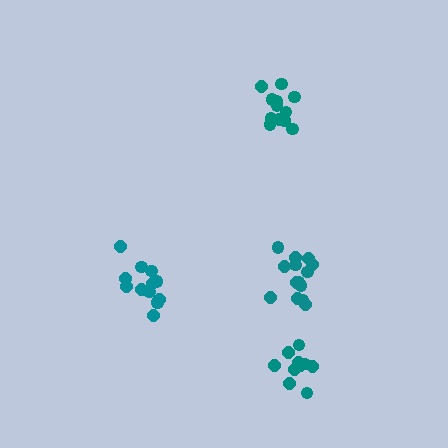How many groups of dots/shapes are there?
There are 4 groups.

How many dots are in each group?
Group 1: 14 dots, Group 2: 13 dots, Group 3: 12 dots, Group 4: 10 dots (49 total).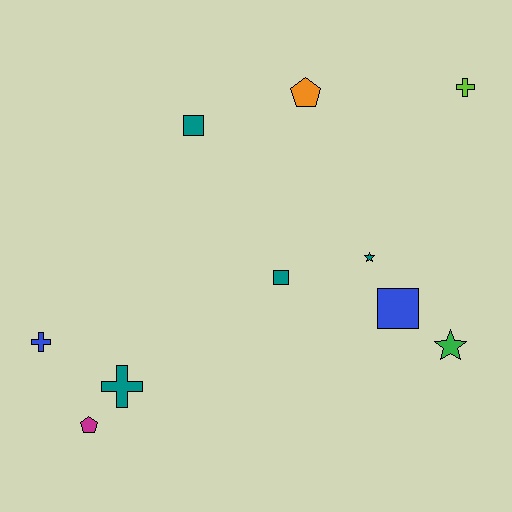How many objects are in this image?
There are 10 objects.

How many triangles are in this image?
There are no triangles.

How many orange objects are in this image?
There is 1 orange object.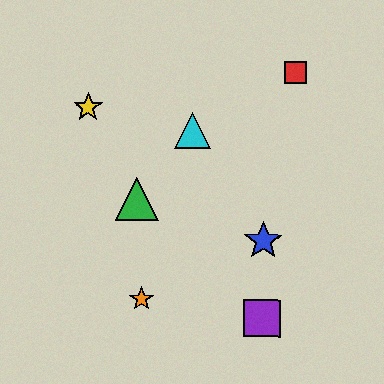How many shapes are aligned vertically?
2 shapes (the blue star, the purple square) are aligned vertically.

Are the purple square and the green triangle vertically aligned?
No, the purple square is at x≈263 and the green triangle is at x≈137.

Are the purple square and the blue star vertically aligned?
Yes, both are at x≈263.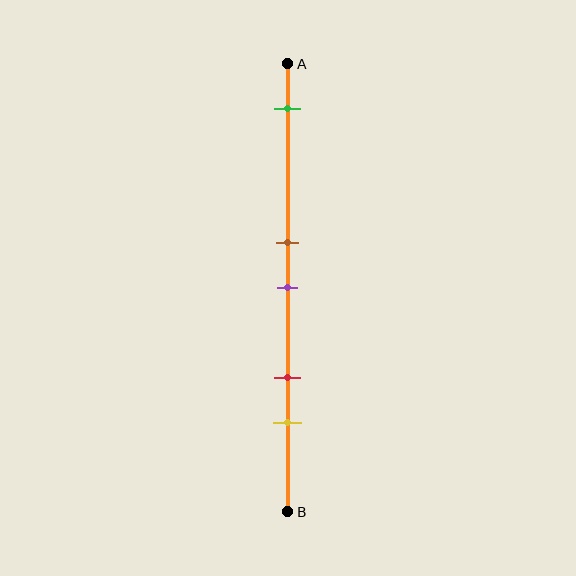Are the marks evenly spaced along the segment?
No, the marks are not evenly spaced.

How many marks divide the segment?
There are 5 marks dividing the segment.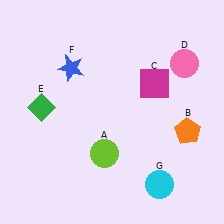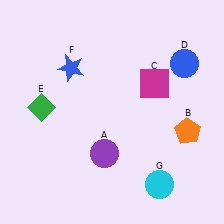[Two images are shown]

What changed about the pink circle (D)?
In Image 1, D is pink. In Image 2, it changed to blue.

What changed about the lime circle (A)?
In Image 1, A is lime. In Image 2, it changed to purple.